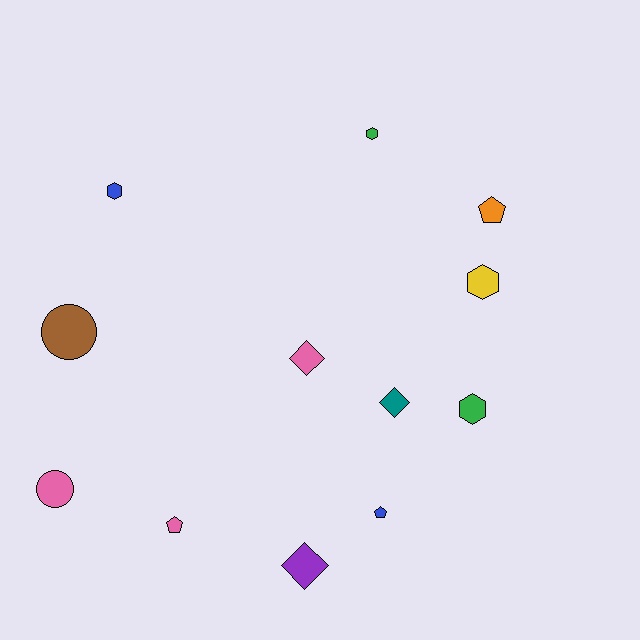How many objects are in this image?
There are 12 objects.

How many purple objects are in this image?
There is 1 purple object.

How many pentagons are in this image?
There are 3 pentagons.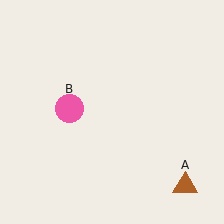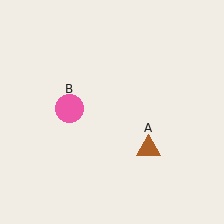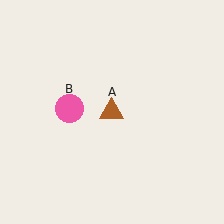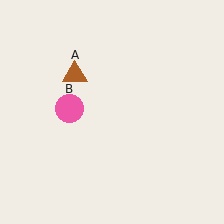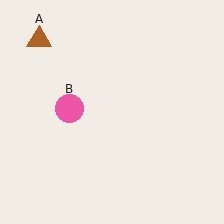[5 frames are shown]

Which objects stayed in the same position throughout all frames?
Pink circle (object B) remained stationary.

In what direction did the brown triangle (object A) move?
The brown triangle (object A) moved up and to the left.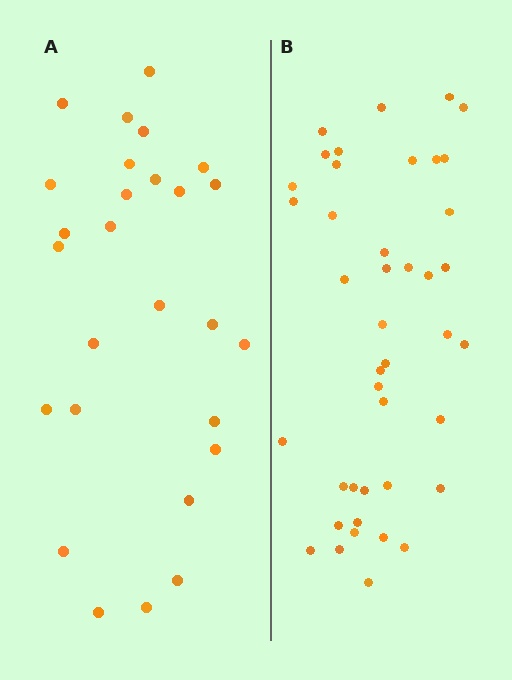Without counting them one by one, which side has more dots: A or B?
Region B (the right region) has more dots.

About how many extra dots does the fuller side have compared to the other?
Region B has approximately 15 more dots than region A.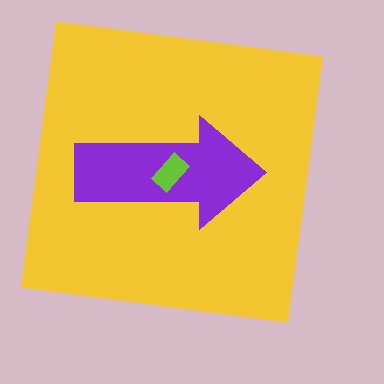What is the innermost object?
The lime rectangle.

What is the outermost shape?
The yellow square.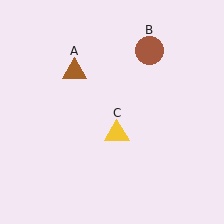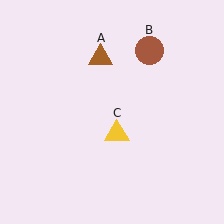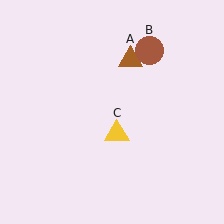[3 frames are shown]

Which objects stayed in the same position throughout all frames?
Brown circle (object B) and yellow triangle (object C) remained stationary.